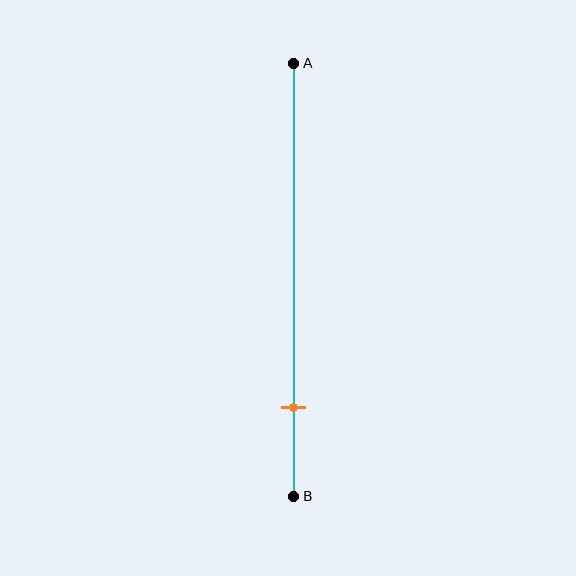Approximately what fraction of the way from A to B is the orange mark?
The orange mark is approximately 80% of the way from A to B.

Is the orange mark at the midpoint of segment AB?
No, the mark is at about 80% from A, not at the 50% midpoint.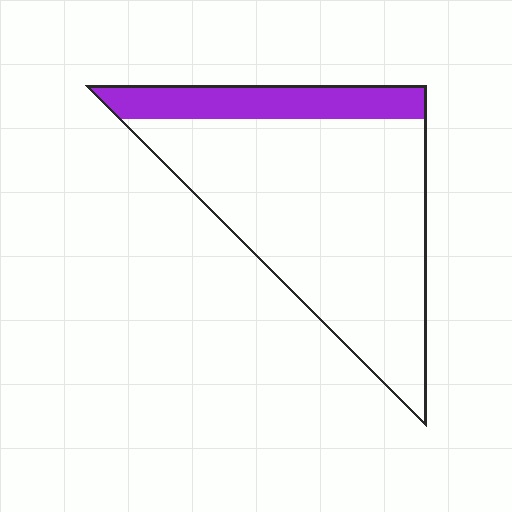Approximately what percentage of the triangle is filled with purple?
Approximately 20%.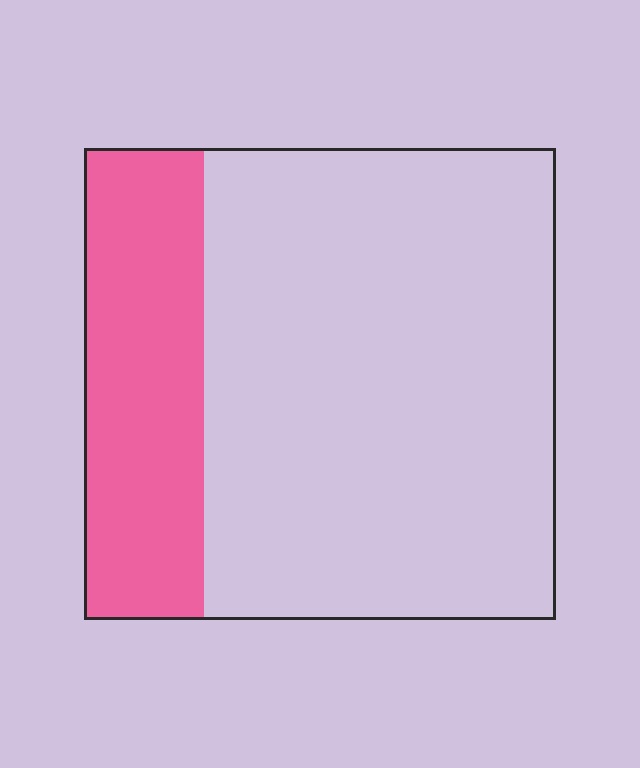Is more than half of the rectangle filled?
No.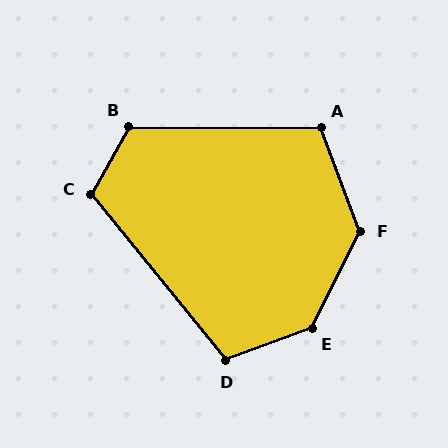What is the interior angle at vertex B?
Approximately 119 degrees (obtuse).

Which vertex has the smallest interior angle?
D, at approximately 109 degrees.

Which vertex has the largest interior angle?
E, at approximately 137 degrees.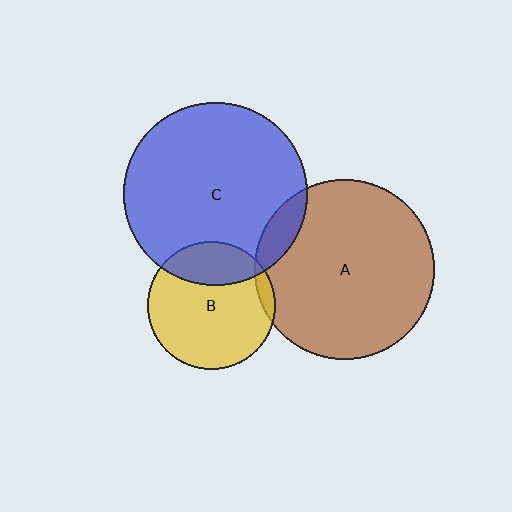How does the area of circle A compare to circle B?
Approximately 2.0 times.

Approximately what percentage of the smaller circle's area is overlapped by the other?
Approximately 10%.